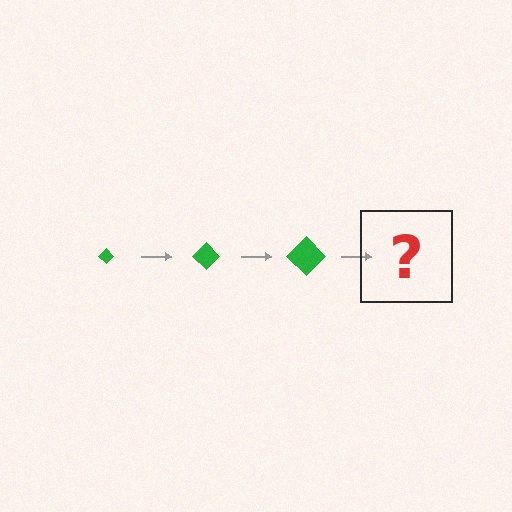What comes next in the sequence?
The next element should be a green diamond, larger than the previous one.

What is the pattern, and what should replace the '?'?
The pattern is that the diamond gets progressively larger each step. The '?' should be a green diamond, larger than the previous one.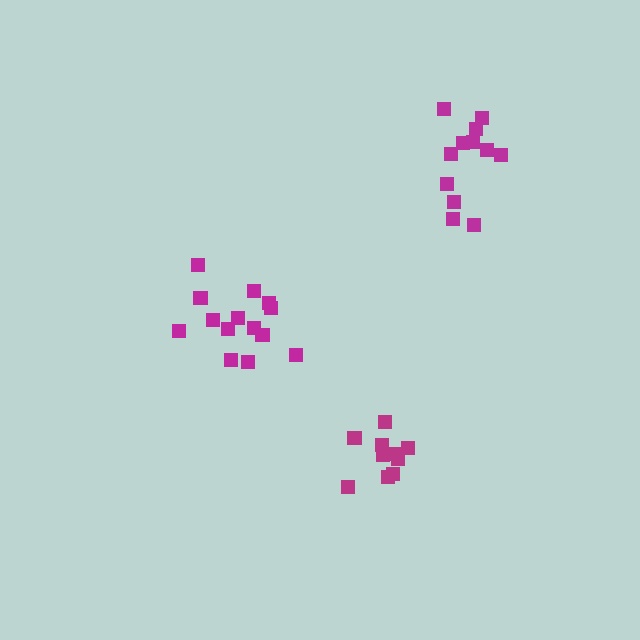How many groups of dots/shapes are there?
There are 3 groups.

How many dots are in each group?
Group 1: 14 dots, Group 2: 10 dots, Group 3: 12 dots (36 total).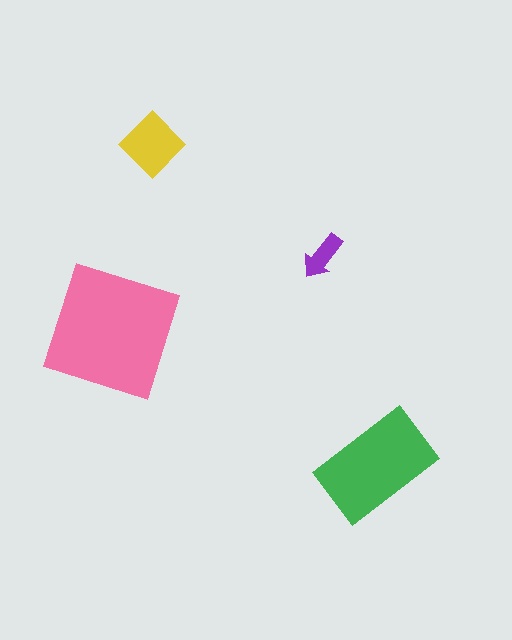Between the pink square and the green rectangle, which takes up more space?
The pink square.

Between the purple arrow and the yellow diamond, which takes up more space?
The yellow diamond.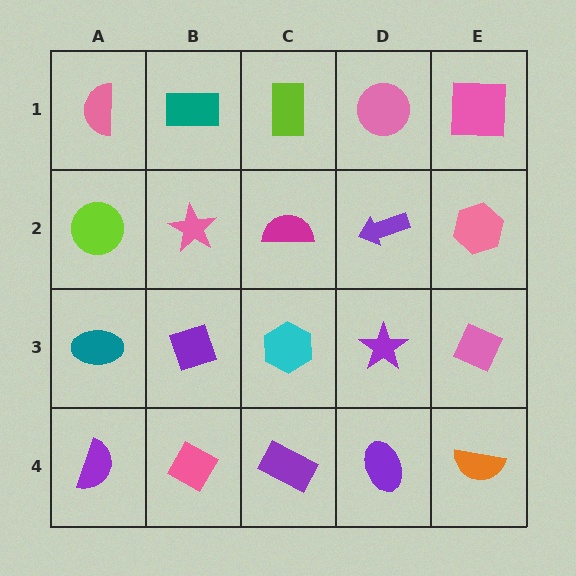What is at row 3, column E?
A pink diamond.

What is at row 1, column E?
A pink square.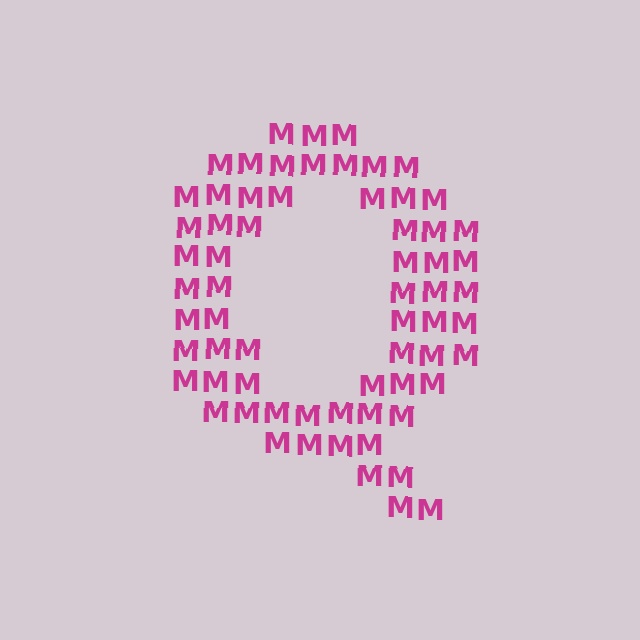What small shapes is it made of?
It is made of small letter M's.